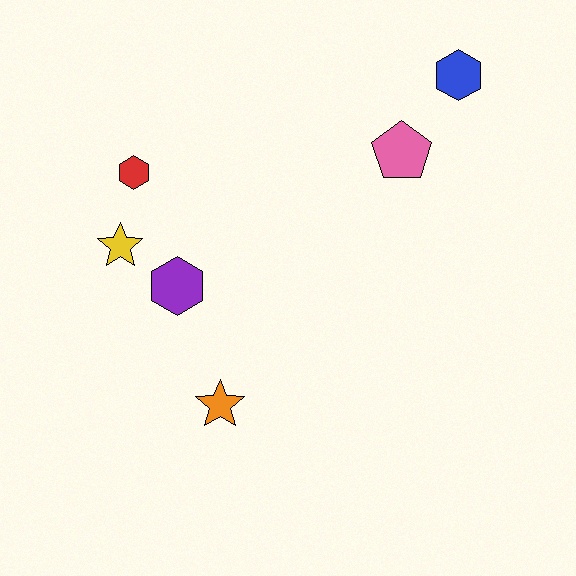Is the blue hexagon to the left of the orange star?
No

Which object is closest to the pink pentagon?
The blue hexagon is closest to the pink pentagon.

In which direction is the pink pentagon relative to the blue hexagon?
The pink pentagon is below the blue hexagon.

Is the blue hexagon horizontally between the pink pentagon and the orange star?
No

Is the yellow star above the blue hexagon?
No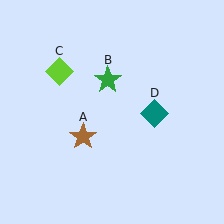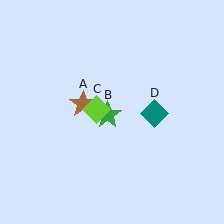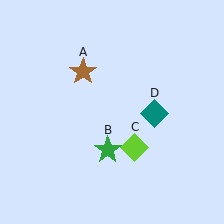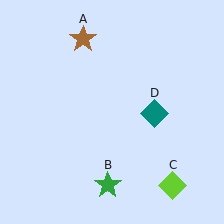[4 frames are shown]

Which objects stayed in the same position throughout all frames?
Teal diamond (object D) remained stationary.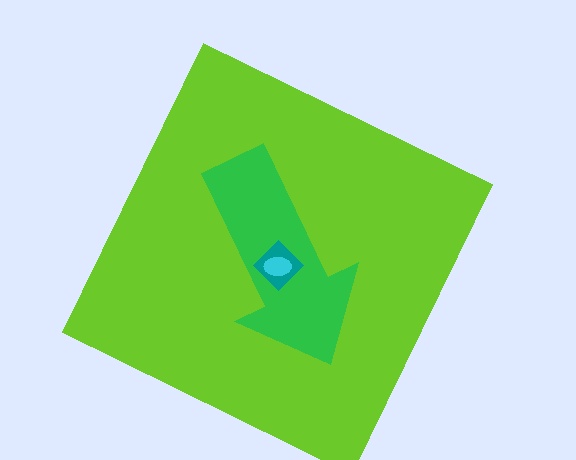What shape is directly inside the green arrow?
The teal diamond.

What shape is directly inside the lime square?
The green arrow.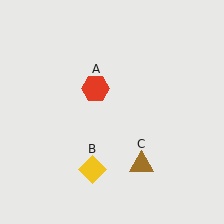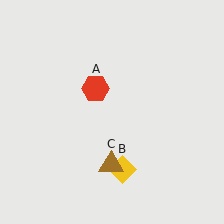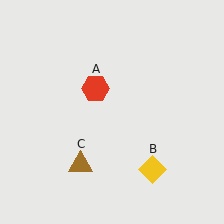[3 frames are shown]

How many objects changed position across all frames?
2 objects changed position: yellow diamond (object B), brown triangle (object C).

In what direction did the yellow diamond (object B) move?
The yellow diamond (object B) moved right.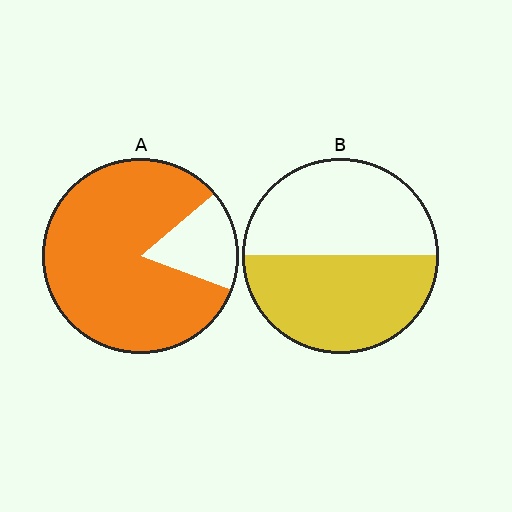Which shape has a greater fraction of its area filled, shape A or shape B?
Shape A.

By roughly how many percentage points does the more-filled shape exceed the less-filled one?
By roughly 30 percentage points (A over B).